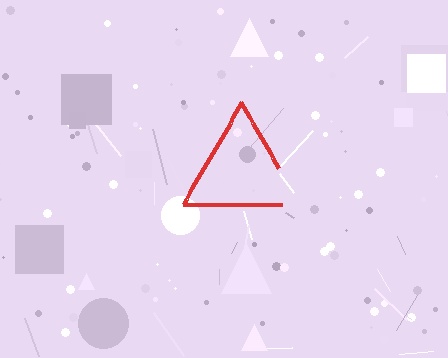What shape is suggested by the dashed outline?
The dashed outline suggests a triangle.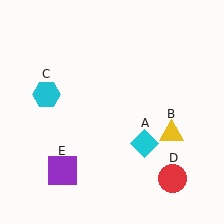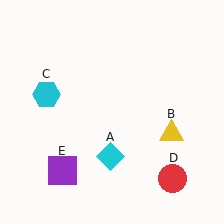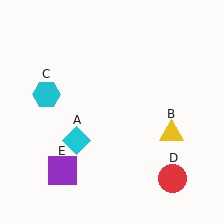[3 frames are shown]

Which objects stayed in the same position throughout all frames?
Yellow triangle (object B) and cyan hexagon (object C) and red circle (object D) and purple square (object E) remained stationary.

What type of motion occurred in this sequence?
The cyan diamond (object A) rotated clockwise around the center of the scene.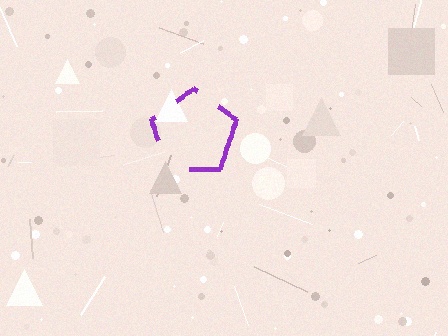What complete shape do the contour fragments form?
The contour fragments form a pentagon.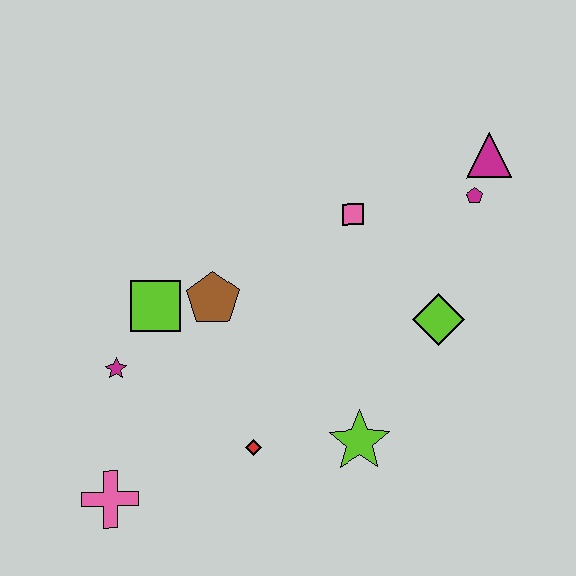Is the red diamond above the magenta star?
No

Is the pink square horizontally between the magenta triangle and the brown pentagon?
Yes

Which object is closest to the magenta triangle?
The magenta pentagon is closest to the magenta triangle.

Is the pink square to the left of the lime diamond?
Yes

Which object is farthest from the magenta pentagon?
The pink cross is farthest from the magenta pentagon.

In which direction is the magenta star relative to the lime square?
The magenta star is below the lime square.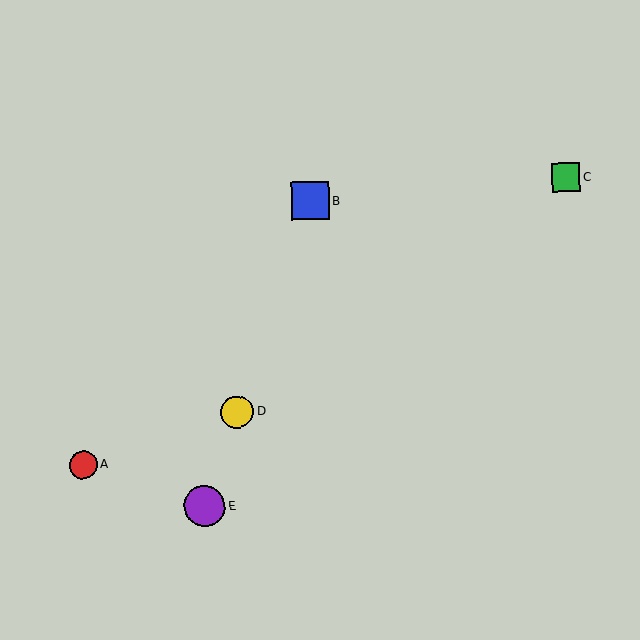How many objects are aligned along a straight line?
3 objects (B, D, E) are aligned along a straight line.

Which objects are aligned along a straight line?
Objects B, D, E are aligned along a straight line.